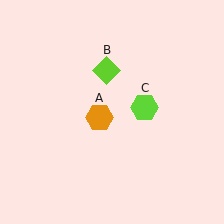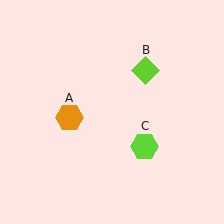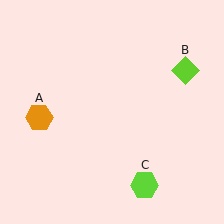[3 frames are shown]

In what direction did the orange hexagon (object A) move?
The orange hexagon (object A) moved left.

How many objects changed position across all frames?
3 objects changed position: orange hexagon (object A), lime diamond (object B), lime hexagon (object C).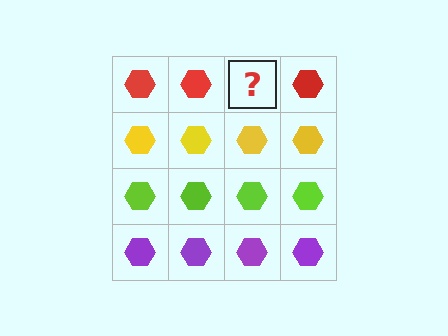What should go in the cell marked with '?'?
The missing cell should contain a red hexagon.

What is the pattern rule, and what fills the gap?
The rule is that each row has a consistent color. The gap should be filled with a red hexagon.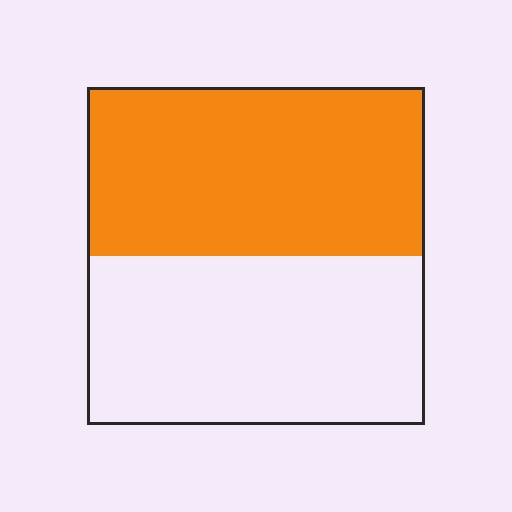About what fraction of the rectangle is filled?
About one half (1/2).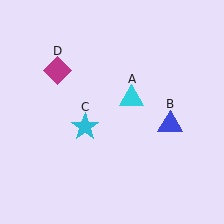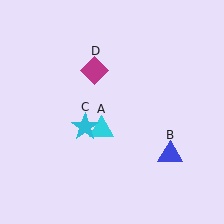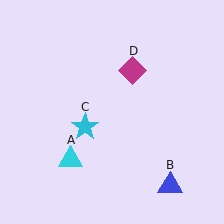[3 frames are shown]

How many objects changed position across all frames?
3 objects changed position: cyan triangle (object A), blue triangle (object B), magenta diamond (object D).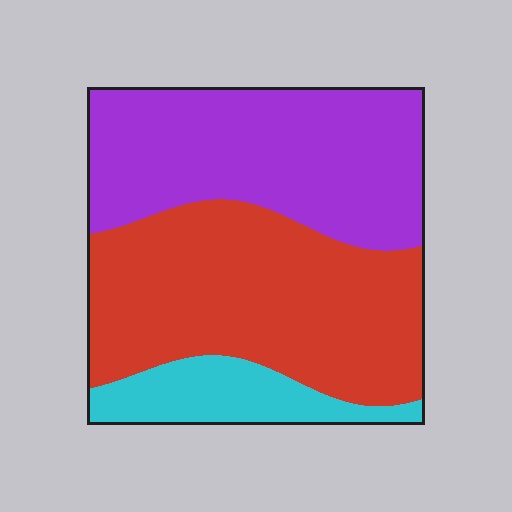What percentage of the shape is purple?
Purple takes up about two fifths (2/5) of the shape.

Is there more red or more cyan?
Red.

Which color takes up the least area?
Cyan, at roughly 15%.